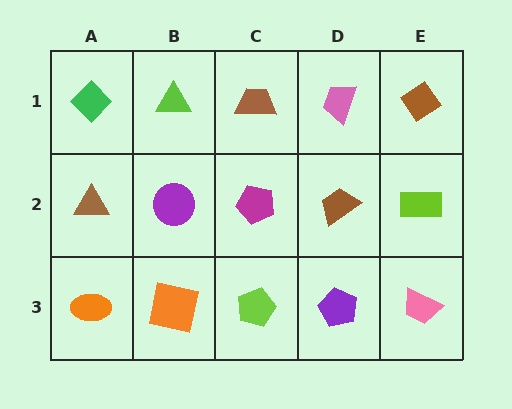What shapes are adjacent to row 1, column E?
A lime rectangle (row 2, column E), a pink trapezoid (row 1, column D).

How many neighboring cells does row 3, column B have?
3.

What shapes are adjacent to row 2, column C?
A brown trapezoid (row 1, column C), a lime pentagon (row 3, column C), a purple circle (row 2, column B), a brown trapezoid (row 2, column D).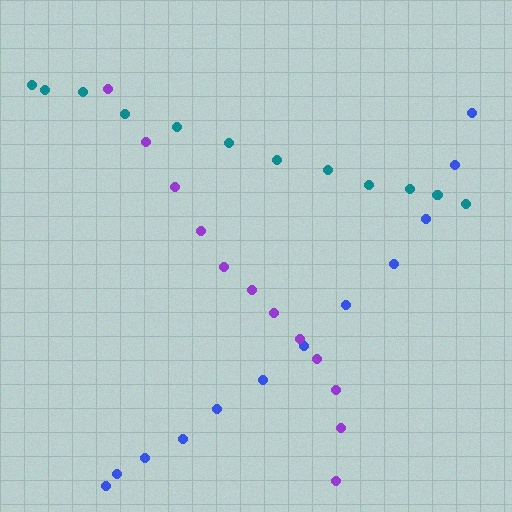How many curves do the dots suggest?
There are 3 distinct paths.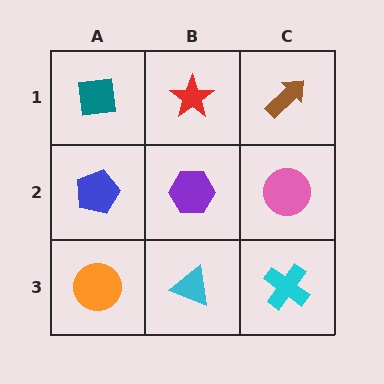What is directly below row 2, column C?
A cyan cross.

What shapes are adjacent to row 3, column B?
A purple hexagon (row 2, column B), an orange circle (row 3, column A), a cyan cross (row 3, column C).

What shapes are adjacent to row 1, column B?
A purple hexagon (row 2, column B), a teal square (row 1, column A), a brown arrow (row 1, column C).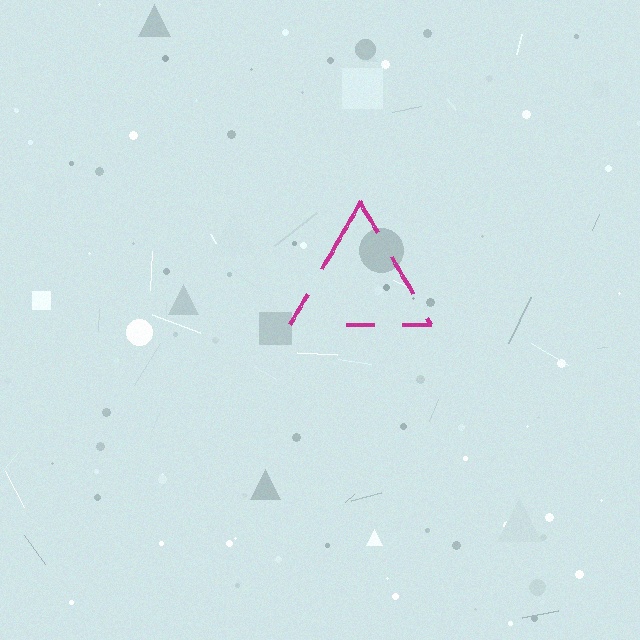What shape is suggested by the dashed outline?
The dashed outline suggests a triangle.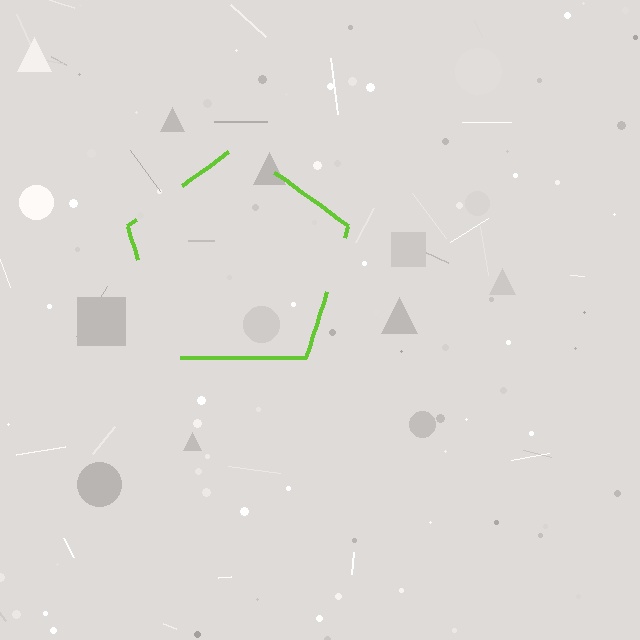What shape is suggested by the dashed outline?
The dashed outline suggests a pentagon.